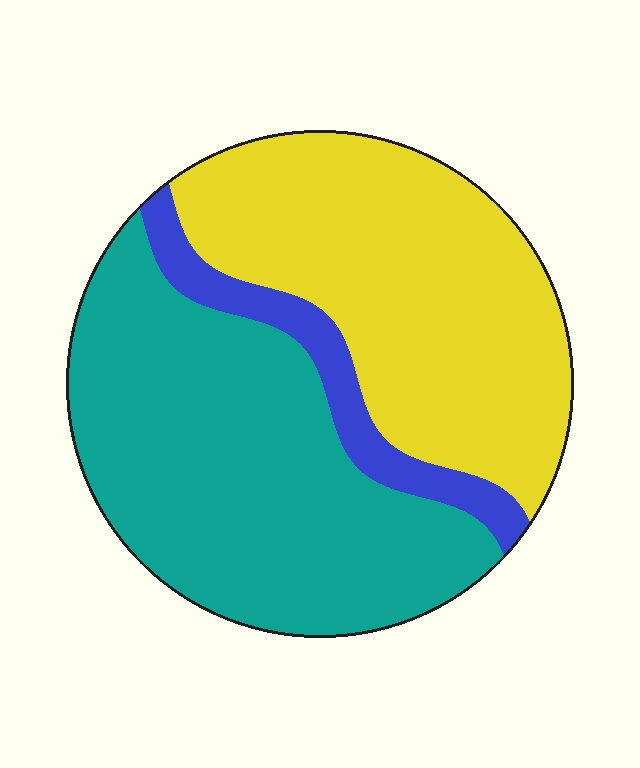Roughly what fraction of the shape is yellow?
Yellow takes up between a third and a half of the shape.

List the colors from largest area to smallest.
From largest to smallest: teal, yellow, blue.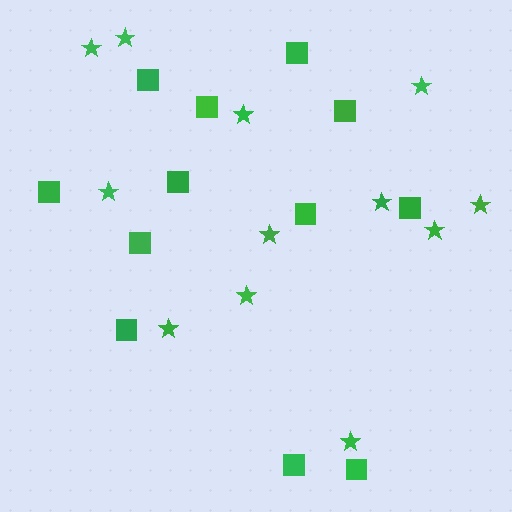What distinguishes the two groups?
There are 2 groups: one group of squares (12) and one group of stars (12).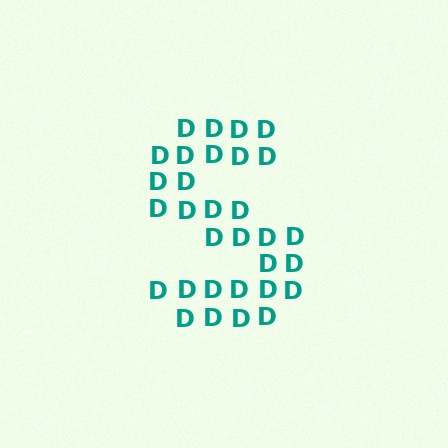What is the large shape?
The large shape is the letter S.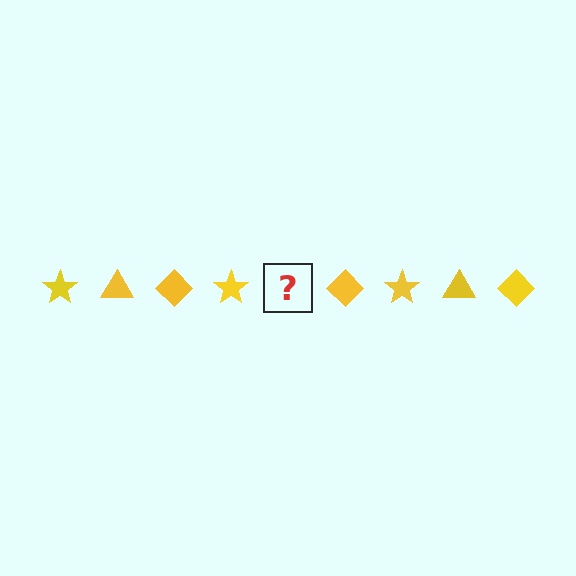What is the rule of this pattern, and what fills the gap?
The rule is that the pattern cycles through star, triangle, diamond shapes in yellow. The gap should be filled with a yellow triangle.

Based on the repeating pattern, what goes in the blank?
The blank should be a yellow triangle.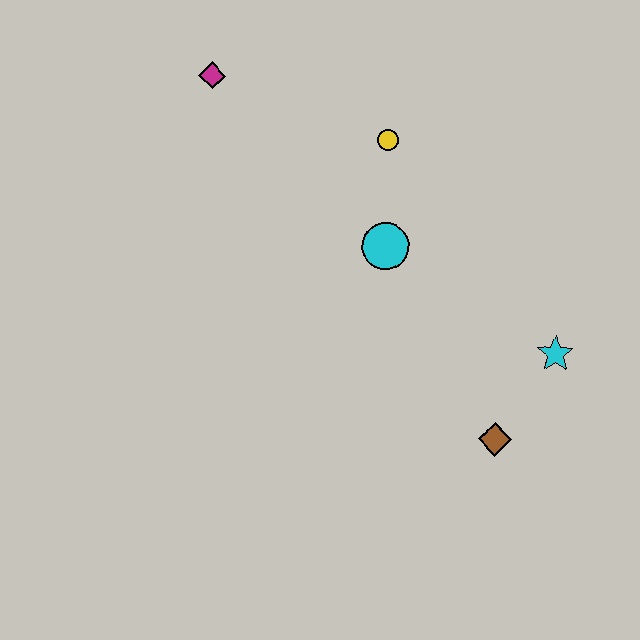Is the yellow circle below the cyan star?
No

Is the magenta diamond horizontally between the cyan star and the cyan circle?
No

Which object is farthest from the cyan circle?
The magenta diamond is farthest from the cyan circle.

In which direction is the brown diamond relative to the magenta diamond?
The brown diamond is below the magenta diamond.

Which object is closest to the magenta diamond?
The yellow circle is closest to the magenta diamond.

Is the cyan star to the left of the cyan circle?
No